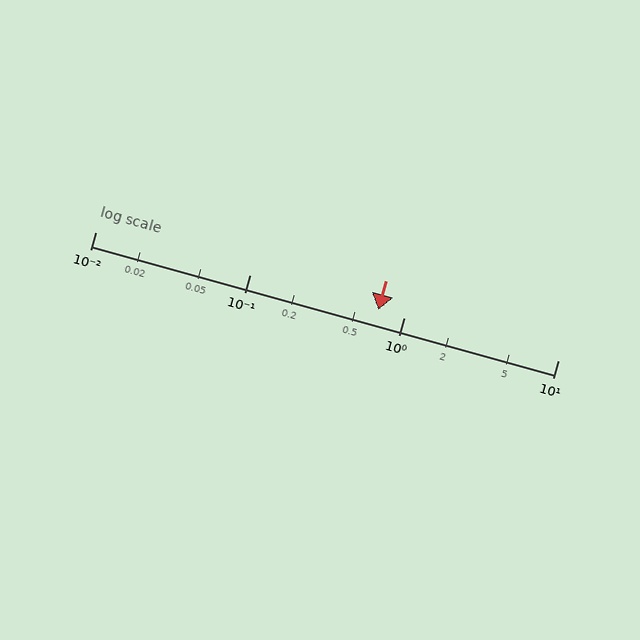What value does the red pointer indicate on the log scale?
The pointer indicates approximately 0.68.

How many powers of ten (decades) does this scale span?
The scale spans 3 decades, from 0.01 to 10.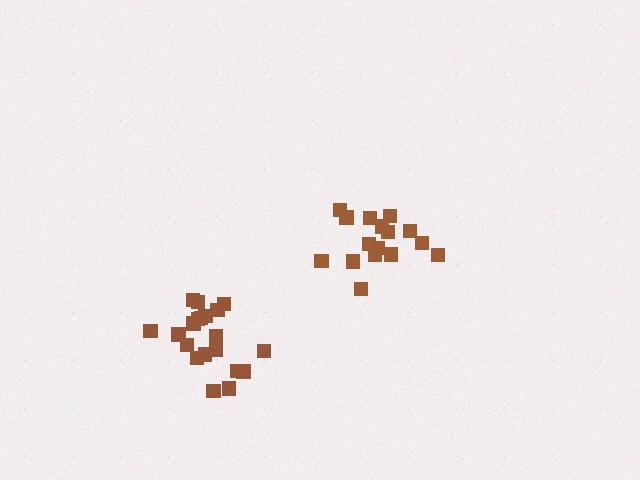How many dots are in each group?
Group 1: 20 dots, Group 2: 16 dots (36 total).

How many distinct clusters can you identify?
There are 2 distinct clusters.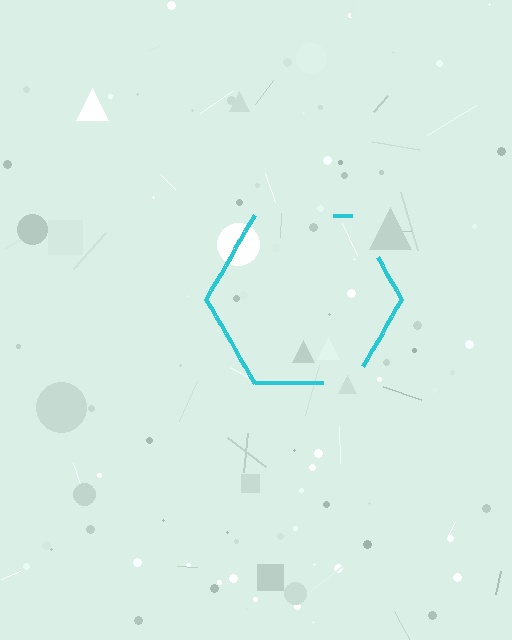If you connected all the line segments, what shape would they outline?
They would outline a hexagon.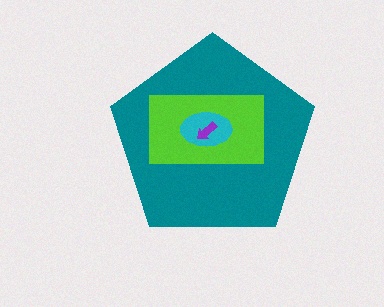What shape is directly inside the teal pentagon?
The lime rectangle.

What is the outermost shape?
The teal pentagon.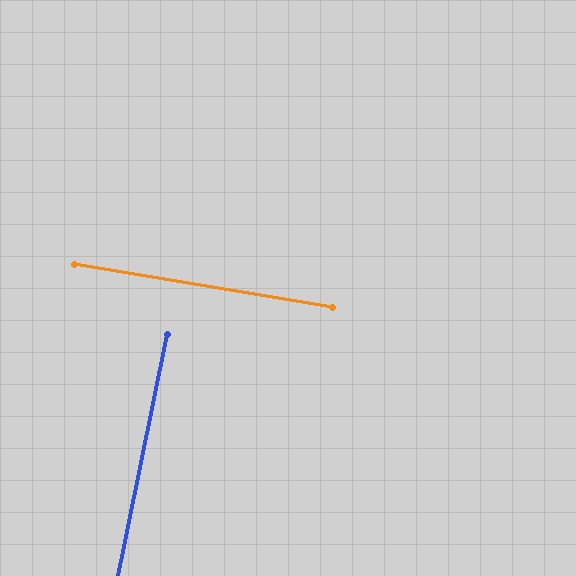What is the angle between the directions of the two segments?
Approximately 88 degrees.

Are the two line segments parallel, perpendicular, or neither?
Perpendicular — they meet at approximately 88°.